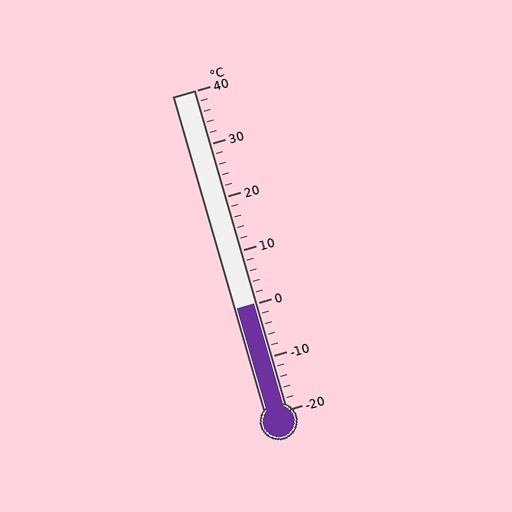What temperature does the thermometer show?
The thermometer shows approximately 0°C.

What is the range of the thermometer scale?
The thermometer scale ranges from -20°C to 40°C.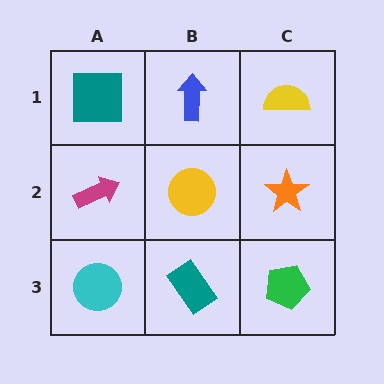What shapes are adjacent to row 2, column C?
A yellow semicircle (row 1, column C), a green pentagon (row 3, column C), a yellow circle (row 2, column B).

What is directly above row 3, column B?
A yellow circle.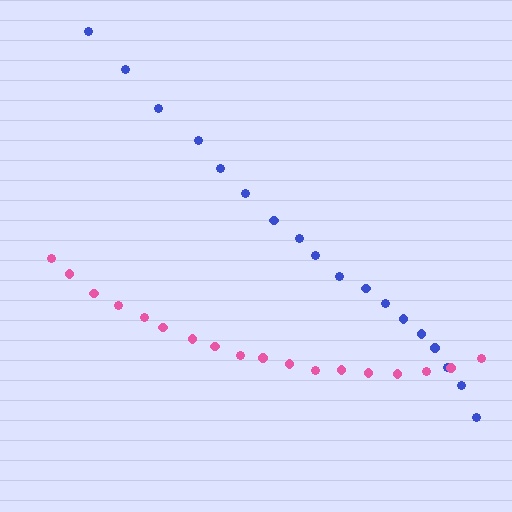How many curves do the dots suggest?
There are 2 distinct paths.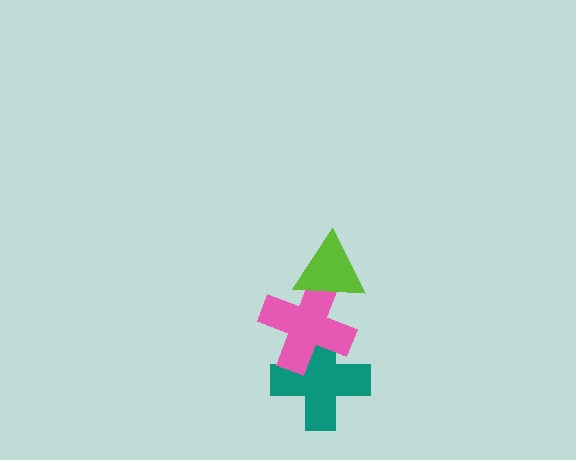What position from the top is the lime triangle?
The lime triangle is 1st from the top.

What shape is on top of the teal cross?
The pink cross is on top of the teal cross.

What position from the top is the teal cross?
The teal cross is 3rd from the top.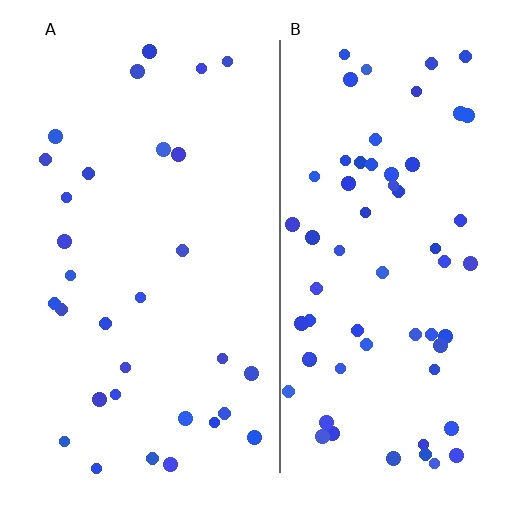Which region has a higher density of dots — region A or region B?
B (the right).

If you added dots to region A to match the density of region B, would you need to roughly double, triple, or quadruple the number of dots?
Approximately double.